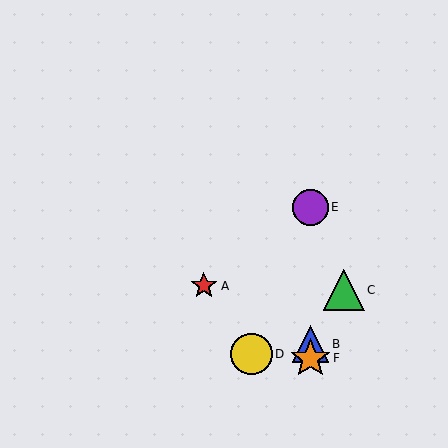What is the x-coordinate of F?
Object F is at x≈310.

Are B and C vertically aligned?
No, B is at x≈310 and C is at x≈344.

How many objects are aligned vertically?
3 objects (B, E, F) are aligned vertically.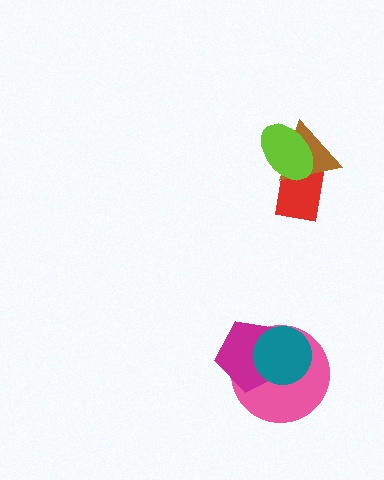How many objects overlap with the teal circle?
2 objects overlap with the teal circle.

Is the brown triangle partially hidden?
Yes, it is partially covered by another shape.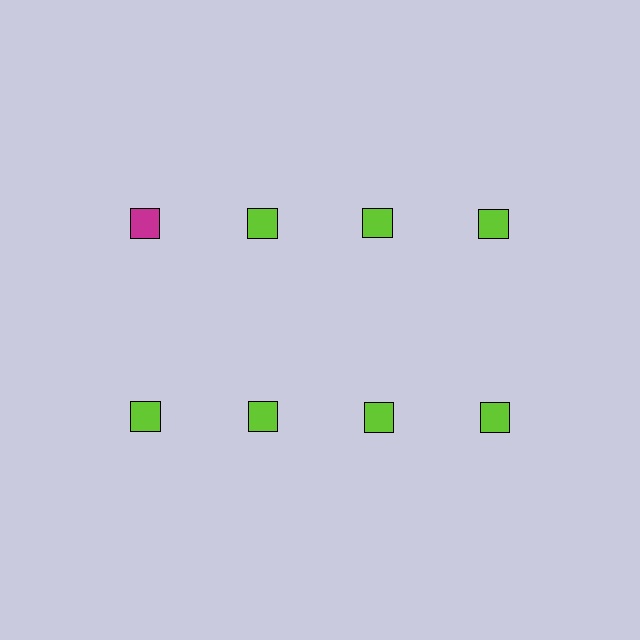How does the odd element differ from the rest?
It has a different color: magenta instead of lime.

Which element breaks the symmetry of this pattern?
The magenta square in the top row, leftmost column breaks the symmetry. All other shapes are lime squares.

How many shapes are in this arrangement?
There are 8 shapes arranged in a grid pattern.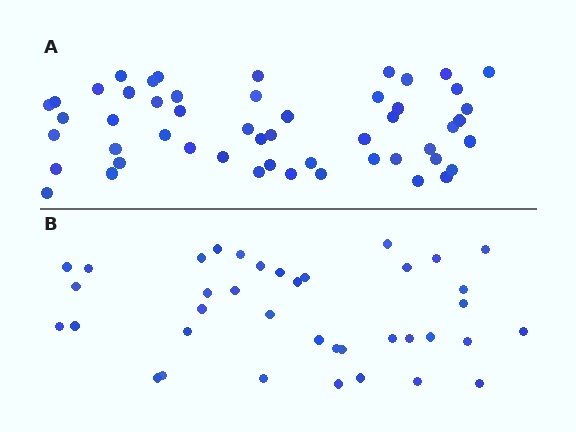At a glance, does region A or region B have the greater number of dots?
Region A (the top region) has more dots.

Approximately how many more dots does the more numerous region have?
Region A has approximately 15 more dots than region B.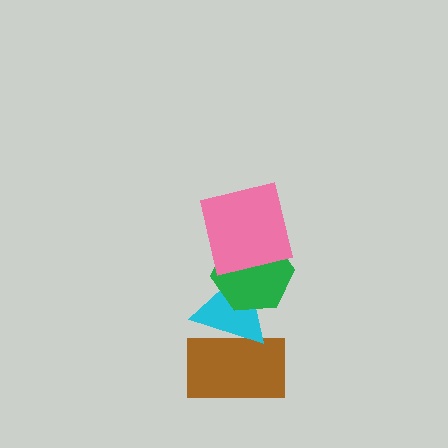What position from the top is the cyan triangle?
The cyan triangle is 3rd from the top.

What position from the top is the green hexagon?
The green hexagon is 2nd from the top.